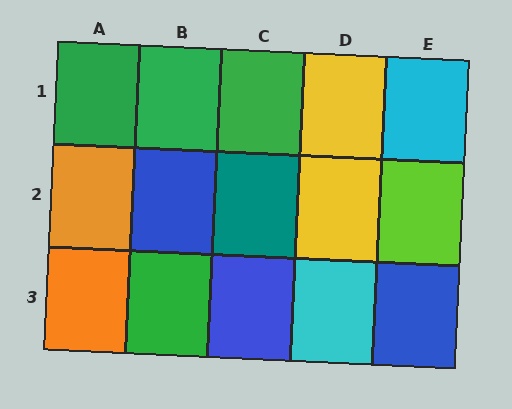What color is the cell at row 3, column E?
Blue.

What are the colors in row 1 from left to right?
Green, green, green, yellow, cyan.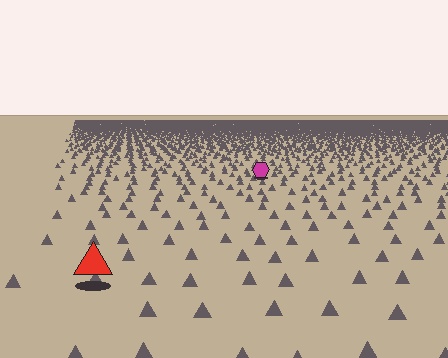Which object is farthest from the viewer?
The magenta hexagon is farthest from the viewer. It appears smaller and the ground texture around it is denser.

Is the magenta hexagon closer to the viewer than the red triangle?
No. The red triangle is closer — you can tell from the texture gradient: the ground texture is coarser near it.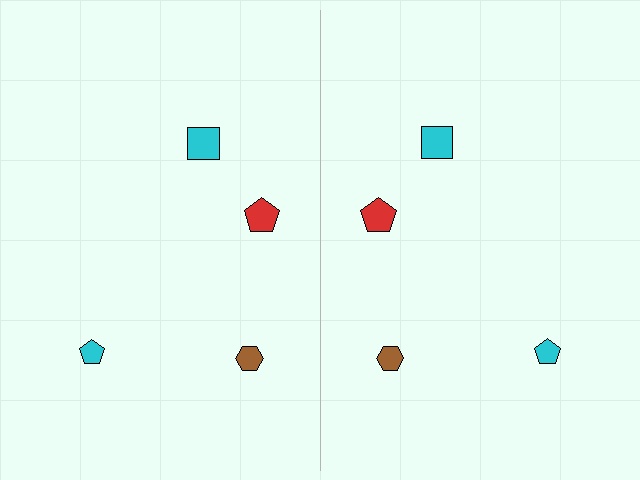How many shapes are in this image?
There are 8 shapes in this image.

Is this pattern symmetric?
Yes, this pattern has bilateral (reflection) symmetry.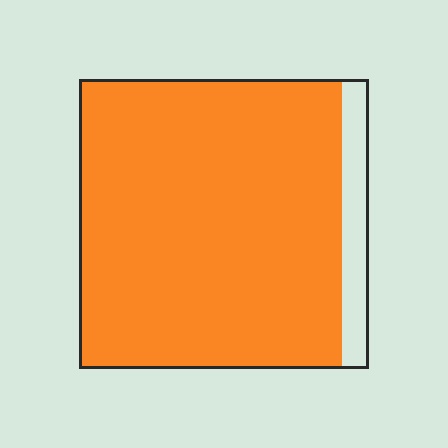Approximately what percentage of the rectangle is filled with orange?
Approximately 90%.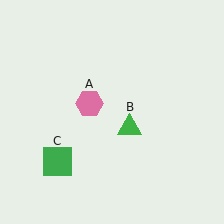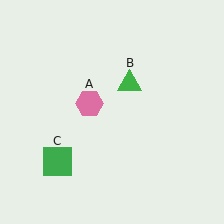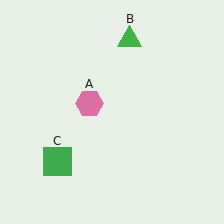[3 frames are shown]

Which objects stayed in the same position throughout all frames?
Pink hexagon (object A) and green square (object C) remained stationary.